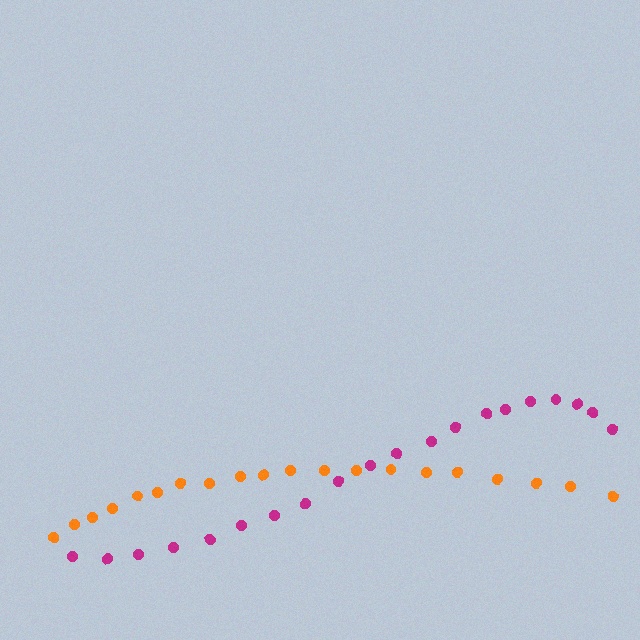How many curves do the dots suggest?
There are 2 distinct paths.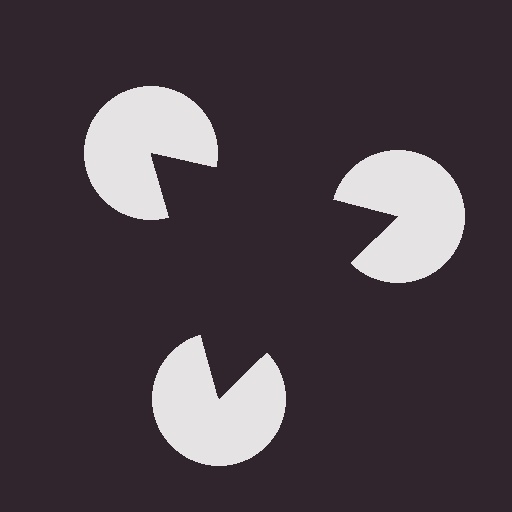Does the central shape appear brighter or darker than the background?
It typically appears slightly darker than the background, even though no actual brightness change is drawn.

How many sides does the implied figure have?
3 sides.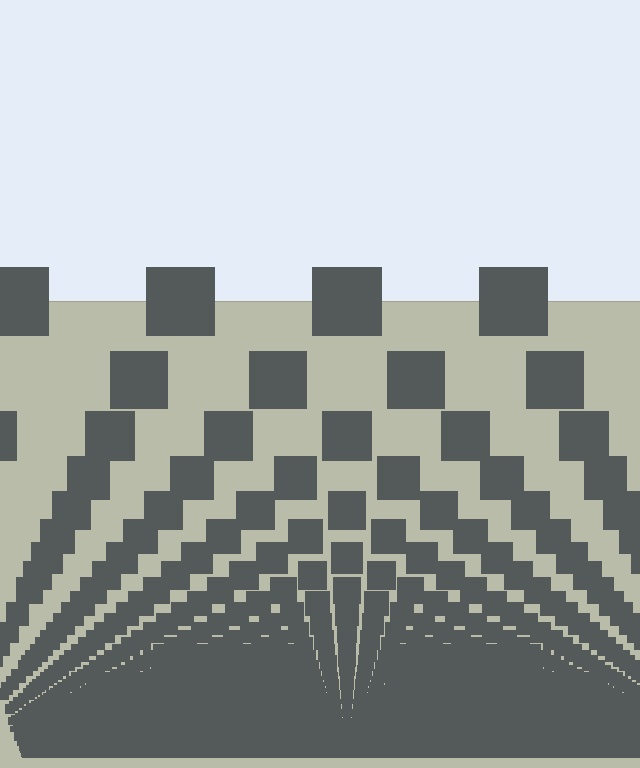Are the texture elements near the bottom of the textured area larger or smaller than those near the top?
Smaller. The gradient is inverted — elements near the bottom are smaller and denser.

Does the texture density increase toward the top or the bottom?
Density increases toward the bottom.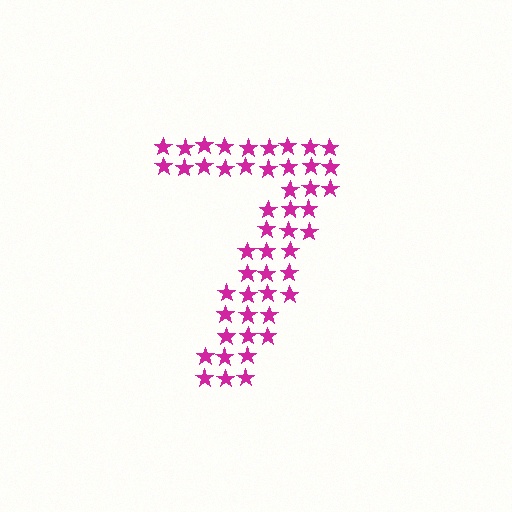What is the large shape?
The large shape is the digit 7.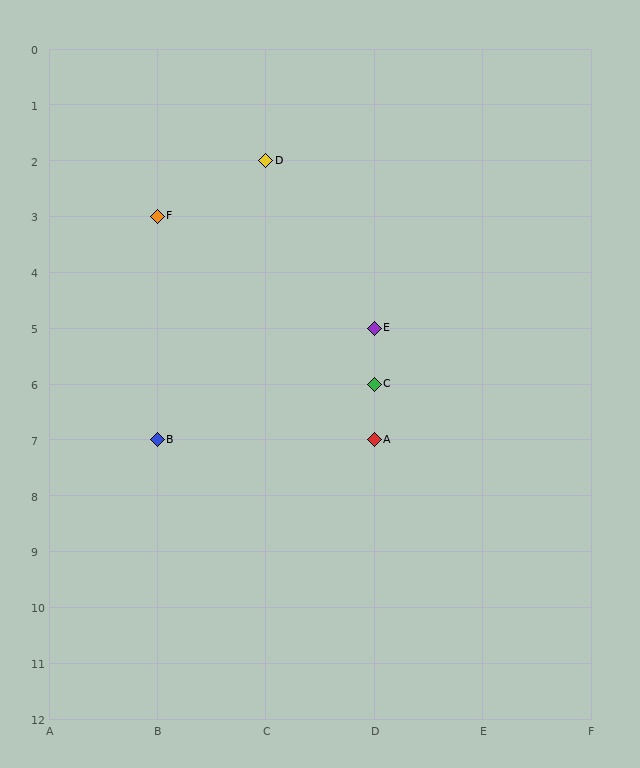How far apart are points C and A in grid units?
Points C and A are 1 row apart.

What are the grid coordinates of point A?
Point A is at grid coordinates (D, 7).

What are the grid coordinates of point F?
Point F is at grid coordinates (B, 3).